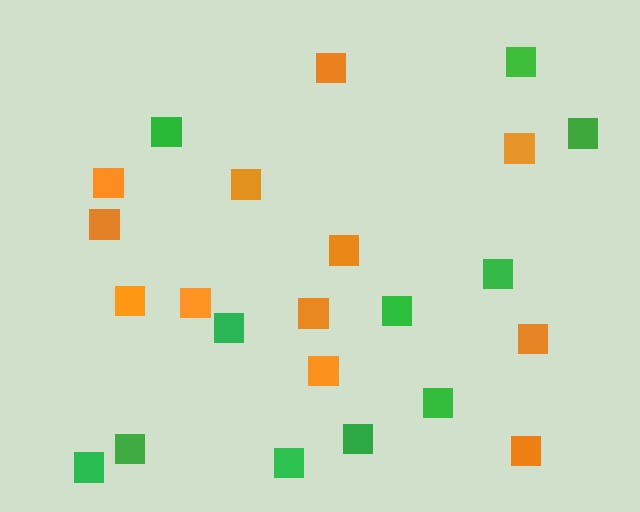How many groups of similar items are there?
There are 2 groups: one group of green squares (11) and one group of orange squares (12).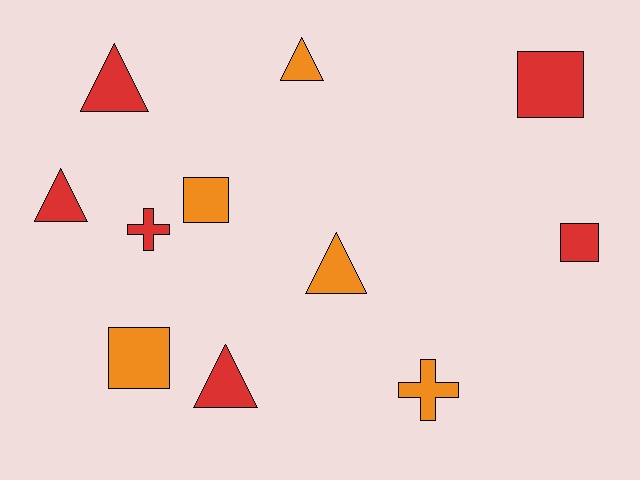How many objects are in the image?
There are 11 objects.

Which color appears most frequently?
Red, with 6 objects.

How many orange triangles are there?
There are 2 orange triangles.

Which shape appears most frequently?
Triangle, with 5 objects.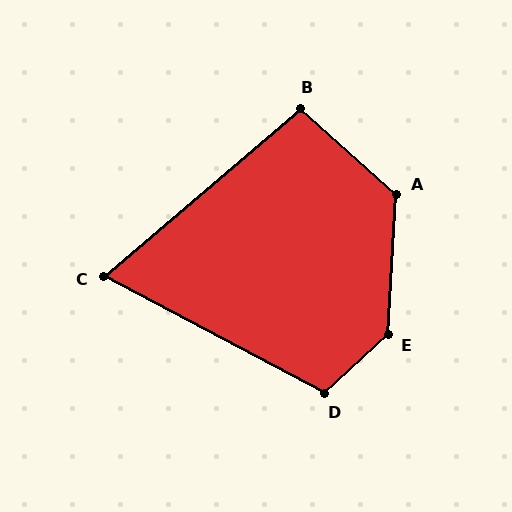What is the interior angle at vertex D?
Approximately 109 degrees (obtuse).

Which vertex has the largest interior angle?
E, at approximately 136 degrees.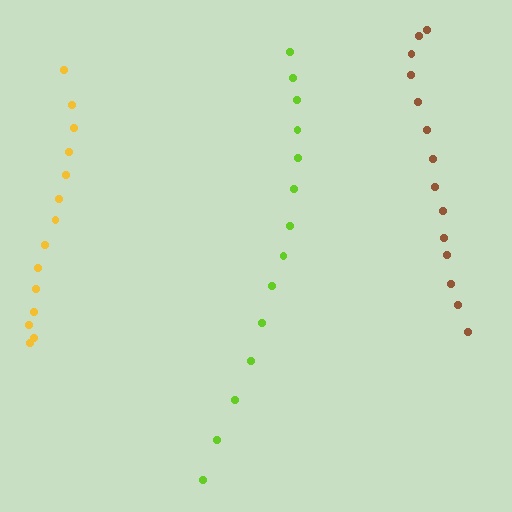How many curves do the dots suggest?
There are 3 distinct paths.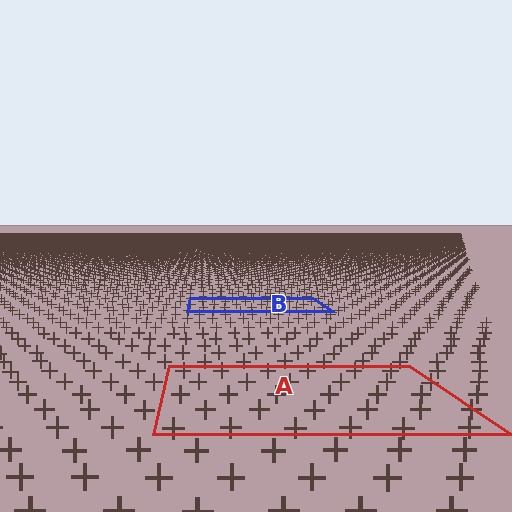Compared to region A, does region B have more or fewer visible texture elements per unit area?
Region B has more texture elements per unit area — they are packed more densely because it is farther away.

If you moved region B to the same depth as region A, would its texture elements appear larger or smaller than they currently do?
They would appear larger. At a closer depth, the same texture elements are projected at a bigger on-screen size.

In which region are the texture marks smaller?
The texture marks are smaller in region B, because it is farther away.